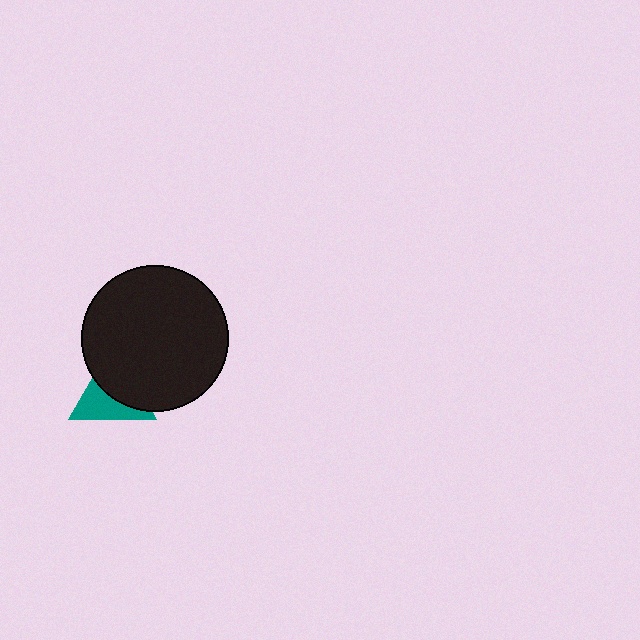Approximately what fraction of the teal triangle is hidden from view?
Roughly 53% of the teal triangle is hidden behind the black circle.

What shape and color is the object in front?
The object in front is a black circle.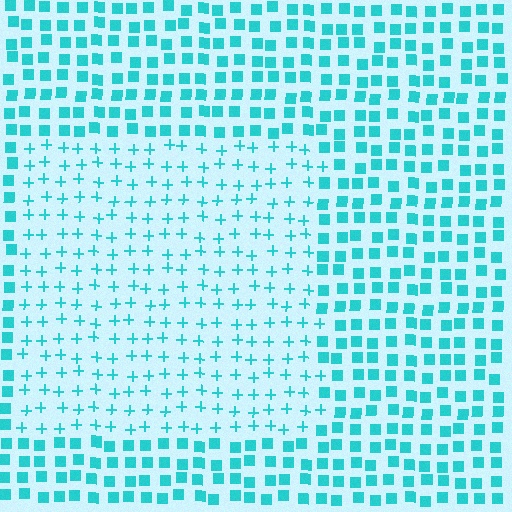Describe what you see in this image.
The image is filled with small cyan elements arranged in a uniform grid. A rectangle-shaped region contains plus signs, while the surrounding area contains squares. The boundary is defined purely by the change in element shape.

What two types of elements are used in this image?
The image uses plus signs inside the rectangle region and squares outside it.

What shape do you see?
I see a rectangle.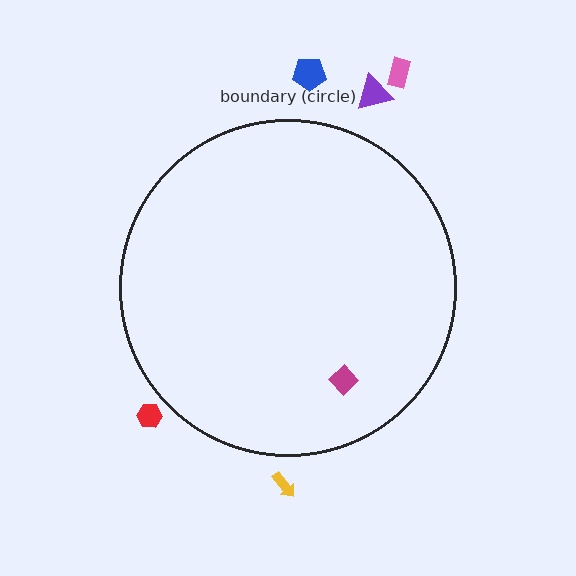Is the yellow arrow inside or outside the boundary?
Outside.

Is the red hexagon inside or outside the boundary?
Outside.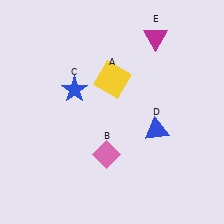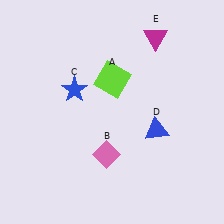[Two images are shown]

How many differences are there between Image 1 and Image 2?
There is 1 difference between the two images.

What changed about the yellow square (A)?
In Image 1, A is yellow. In Image 2, it changed to lime.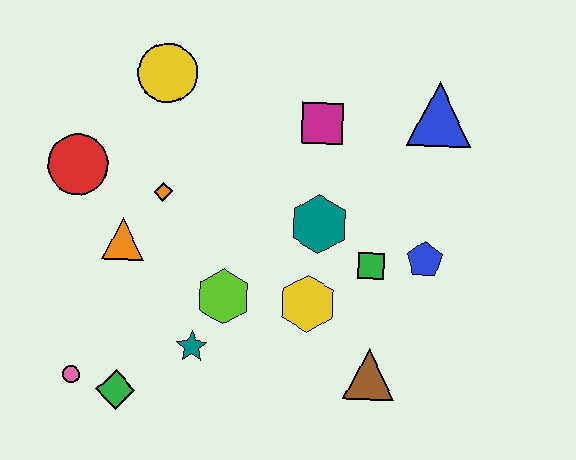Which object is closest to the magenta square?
The teal hexagon is closest to the magenta square.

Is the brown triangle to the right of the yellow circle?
Yes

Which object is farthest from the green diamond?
The blue triangle is farthest from the green diamond.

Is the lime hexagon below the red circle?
Yes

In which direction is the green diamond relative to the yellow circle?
The green diamond is below the yellow circle.